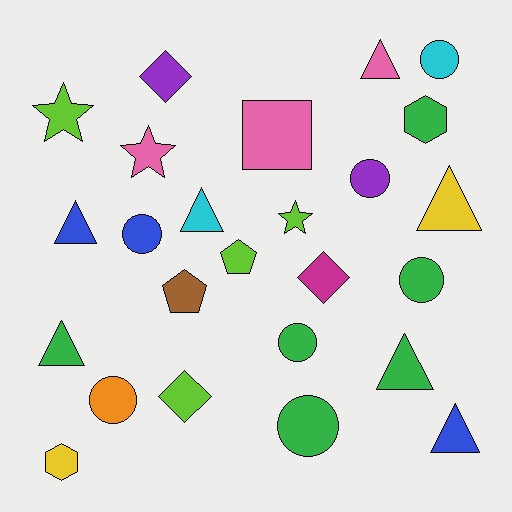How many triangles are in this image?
There are 7 triangles.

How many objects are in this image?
There are 25 objects.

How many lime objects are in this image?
There are 4 lime objects.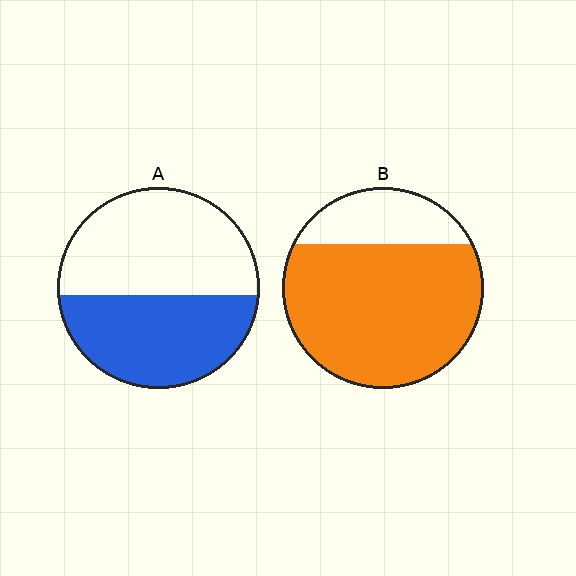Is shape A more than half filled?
No.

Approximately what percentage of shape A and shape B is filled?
A is approximately 45% and B is approximately 75%.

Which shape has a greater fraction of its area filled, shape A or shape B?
Shape B.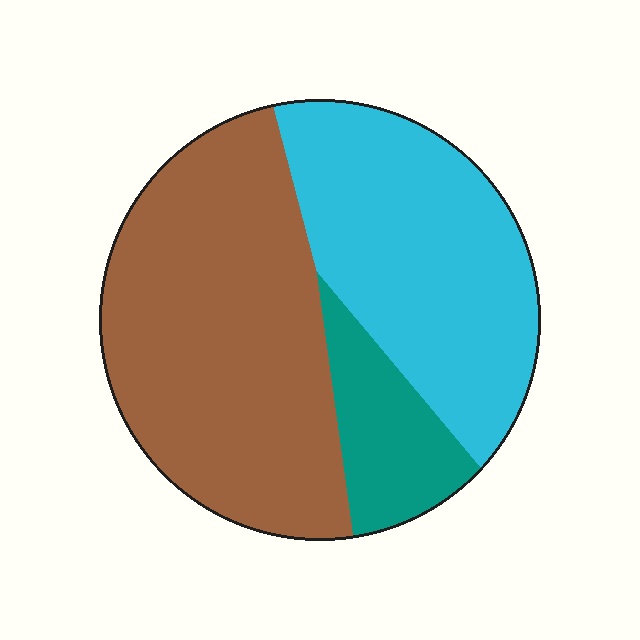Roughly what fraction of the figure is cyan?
Cyan covers 37% of the figure.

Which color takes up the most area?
Brown, at roughly 50%.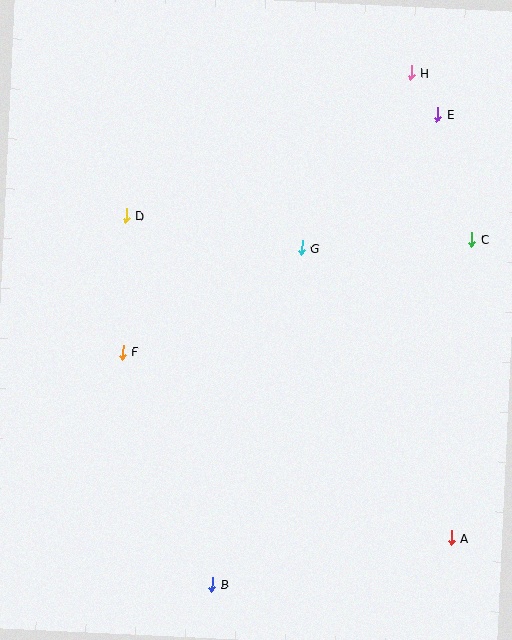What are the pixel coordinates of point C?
Point C is at (472, 239).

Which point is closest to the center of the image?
Point G at (301, 248) is closest to the center.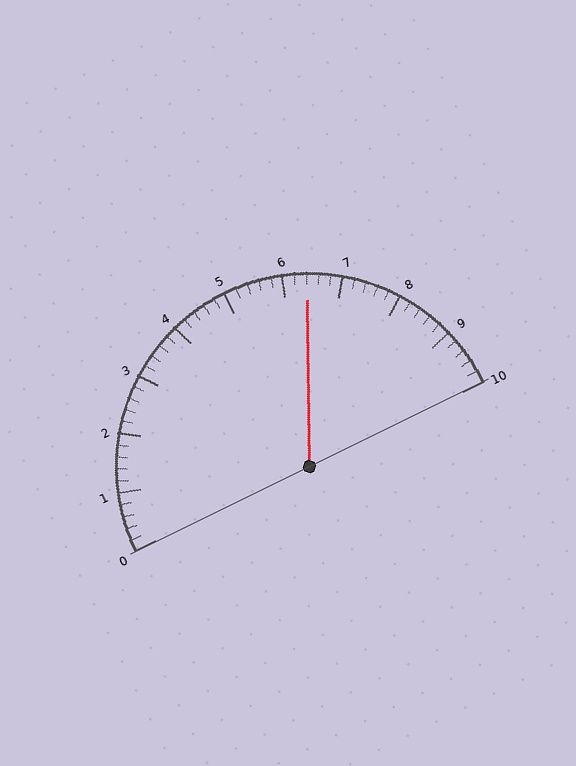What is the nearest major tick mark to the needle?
The nearest major tick mark is 6.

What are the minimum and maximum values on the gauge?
The gauge ranges from 0 to 10.